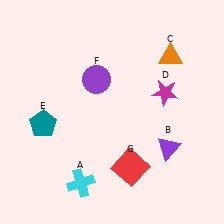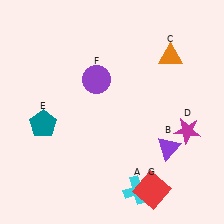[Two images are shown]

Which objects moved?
The objects that moved are: the cyan cross (A), the magenta star (D), the red square (G).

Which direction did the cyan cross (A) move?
The cyan cross (A) moved right.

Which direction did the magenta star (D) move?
The magenta star (D) moved down.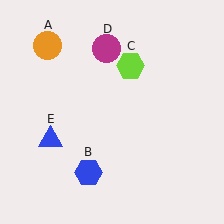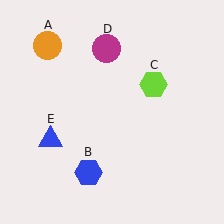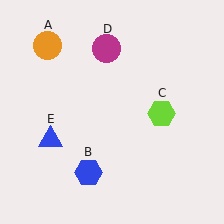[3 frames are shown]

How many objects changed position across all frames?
1 object changed position: lime hexagon (object C).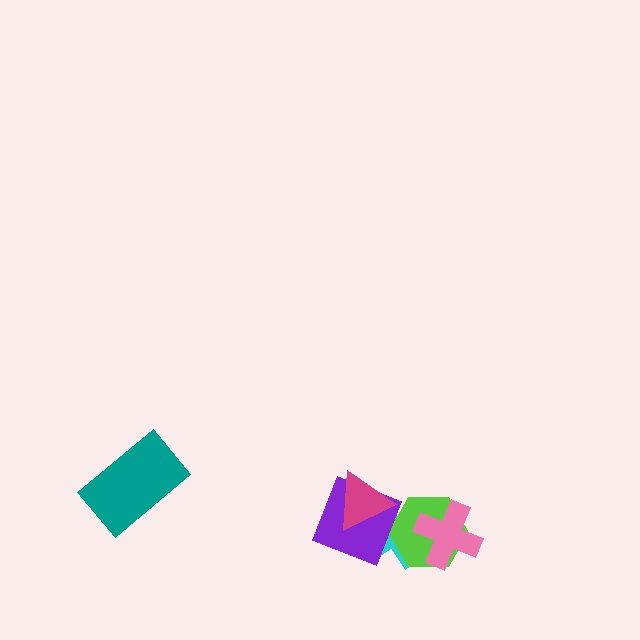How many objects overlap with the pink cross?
2 objects overlap with the pink cross.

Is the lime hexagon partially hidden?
Yes, it is partially covered by another shape.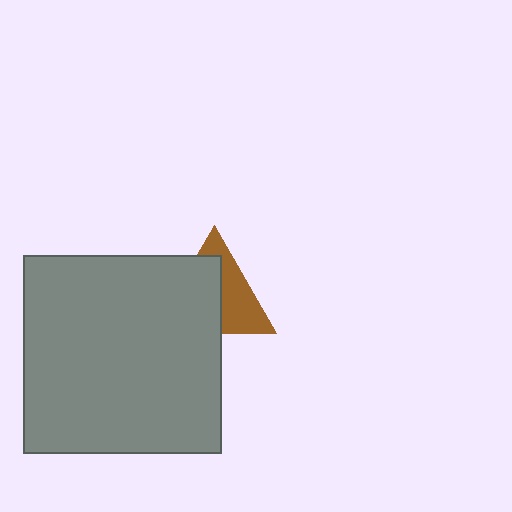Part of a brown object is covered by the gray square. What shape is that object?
It is a triangle.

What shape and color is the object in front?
The object in front is a gray square.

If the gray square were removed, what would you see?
You would see the complete brown triangle.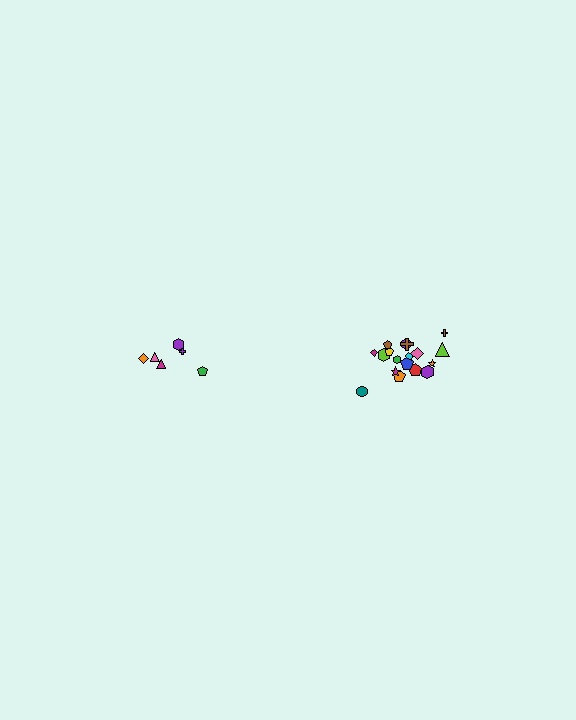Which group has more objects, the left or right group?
The right group.